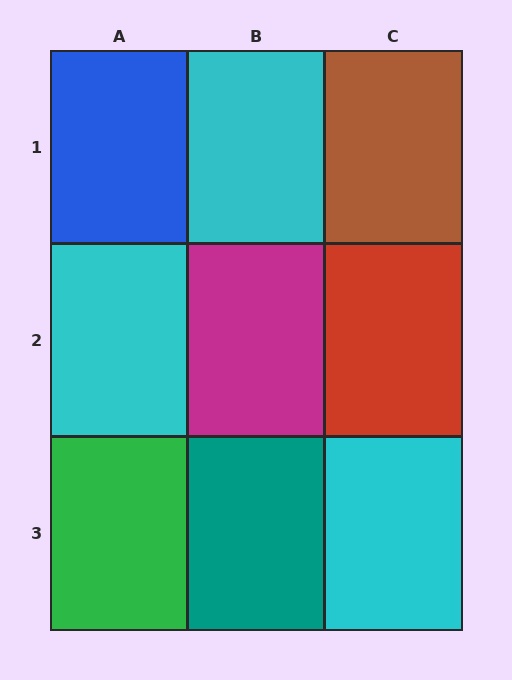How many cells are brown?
1 cell is brown.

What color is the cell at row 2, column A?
Cyan.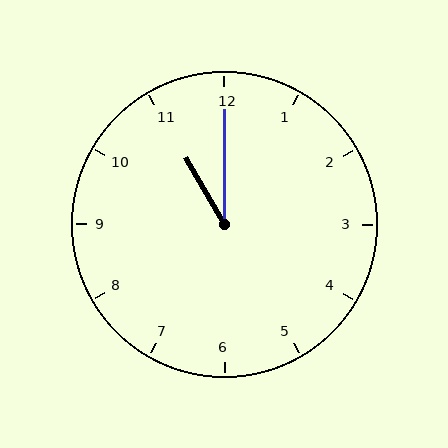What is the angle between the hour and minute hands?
Approximately 30 degrees.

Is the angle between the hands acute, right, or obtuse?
It is acute.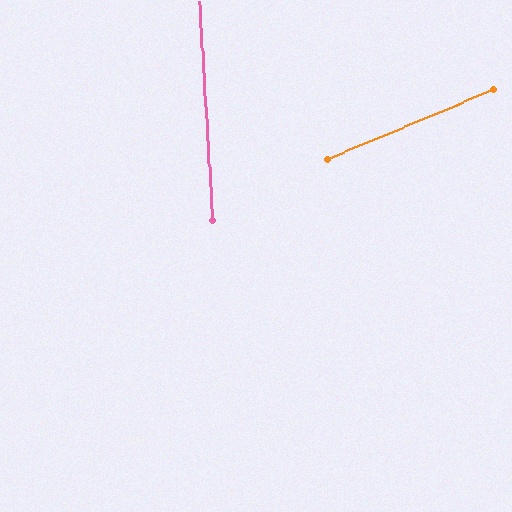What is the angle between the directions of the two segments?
Approximately 71 degrees.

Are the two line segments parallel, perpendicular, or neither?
Neither parallel nor perpendicular — they differ by about 71°.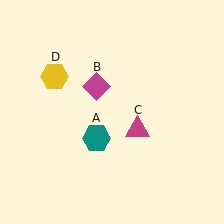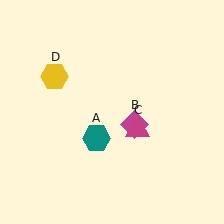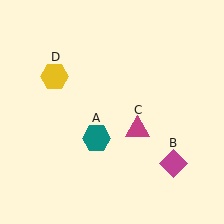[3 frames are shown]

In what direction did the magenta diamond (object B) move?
The magenta diamond (object B) moved down and to the right.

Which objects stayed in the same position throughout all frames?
Teal hexagon (object A) and magenta triangle (object C) and yellow hexagon (object D) remained stationary.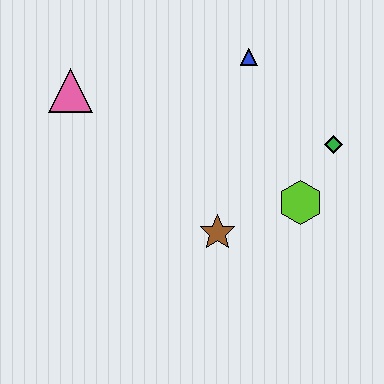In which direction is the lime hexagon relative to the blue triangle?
The lime hexagon is below the blue triangle.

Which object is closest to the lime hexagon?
The green diamond is closest to the lime hexagon.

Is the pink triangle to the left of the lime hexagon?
Yes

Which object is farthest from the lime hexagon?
The pink triangle is farthest from the lime hexagon.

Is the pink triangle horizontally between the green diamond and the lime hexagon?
No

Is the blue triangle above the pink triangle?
Yes